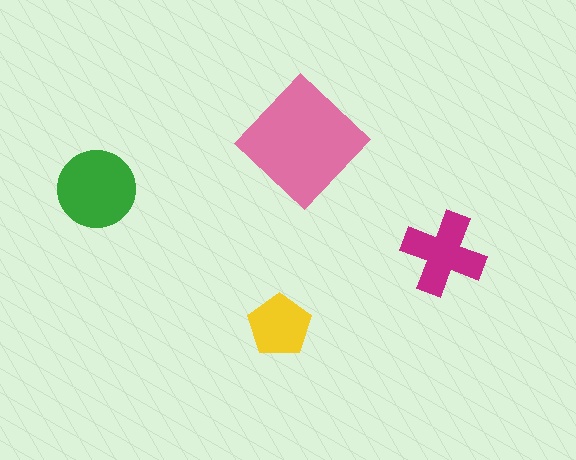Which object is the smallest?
The yellow pentagon.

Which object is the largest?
The pink diamond.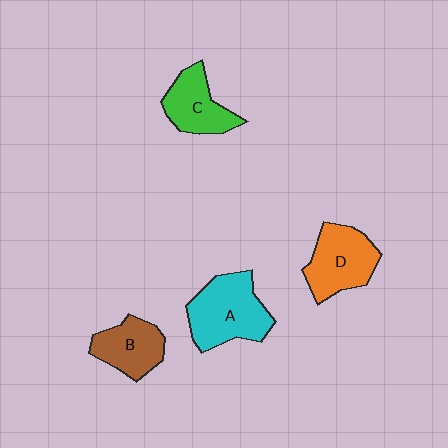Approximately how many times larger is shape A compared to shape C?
Approximately 1.4 times.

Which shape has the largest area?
Shape A (cyan).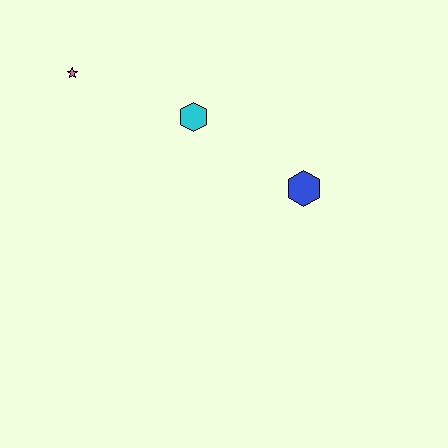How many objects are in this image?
There are 3 objects.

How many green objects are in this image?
There are no green objects.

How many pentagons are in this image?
There are no pentagons.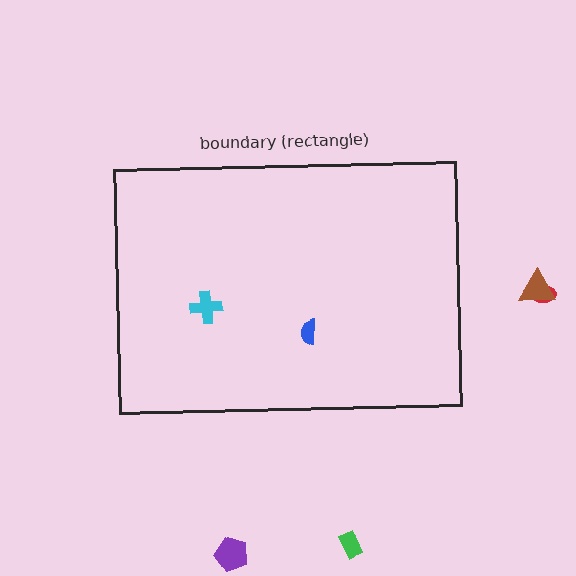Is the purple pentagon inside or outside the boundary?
Outside.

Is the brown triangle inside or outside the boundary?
Outside.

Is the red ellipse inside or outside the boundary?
Outside.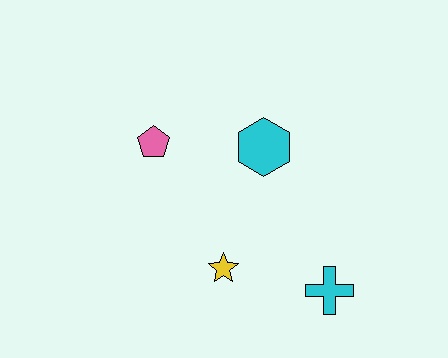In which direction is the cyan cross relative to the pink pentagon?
The cyan cross is to the right of the pink pentagon.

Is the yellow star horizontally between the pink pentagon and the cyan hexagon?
Yes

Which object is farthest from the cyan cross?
The pink pentagon is farthest from the cyan cross.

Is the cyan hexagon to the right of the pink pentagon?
Yes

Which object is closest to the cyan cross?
The yellow star is closest to the cyan cross.